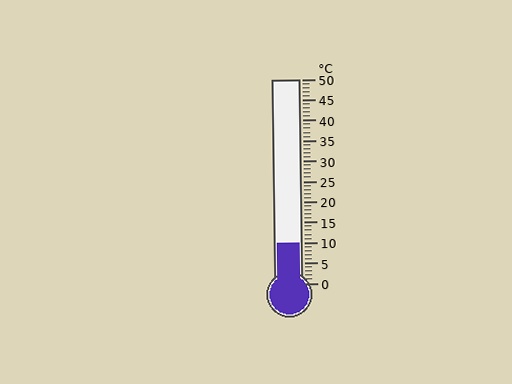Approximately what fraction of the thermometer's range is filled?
The thermometer is filled to approximately 20% of its range.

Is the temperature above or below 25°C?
The temperature is below 25°C.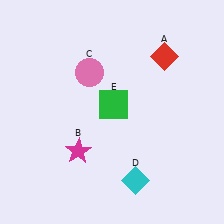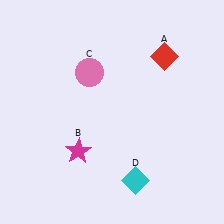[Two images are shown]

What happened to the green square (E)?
The green square (E) was removed in Image 2. It was in the top-right area of Image 1.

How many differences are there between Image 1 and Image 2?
There is 1 difference between the two images.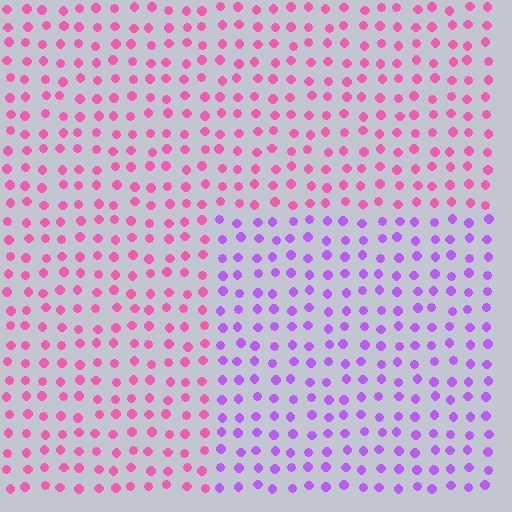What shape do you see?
I see a rectangle.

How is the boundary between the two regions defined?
The boundary is defined purely by a slight shift in hue (about 47 degrees). Spacing, size, and orientation are identical on both sides.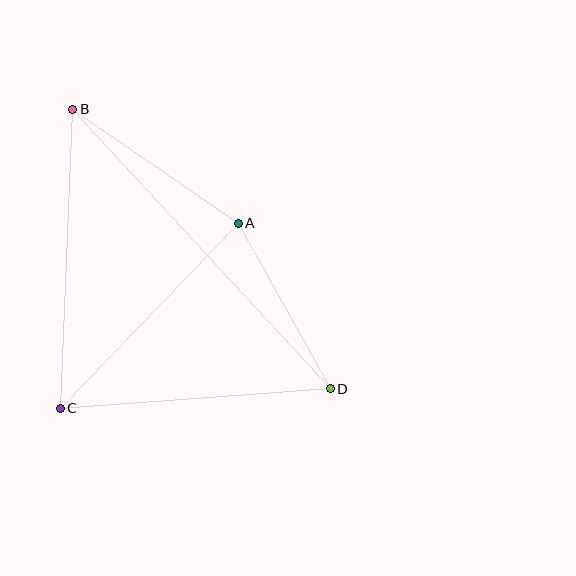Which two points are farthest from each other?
Points B and D are farthest from each other.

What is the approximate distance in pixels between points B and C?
The distance between B and C is approximately 299 pixels.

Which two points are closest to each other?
Points A and D are closest to each other.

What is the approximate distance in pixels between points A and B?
The distance between A and B is approximately 201 pixels.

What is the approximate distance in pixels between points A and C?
The distance between A and C is approximately 257 pixels.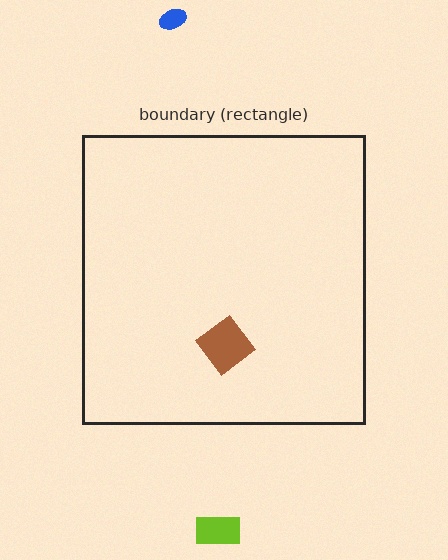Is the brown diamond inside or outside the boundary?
Inside.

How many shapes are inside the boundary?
1 inside, 2 outside.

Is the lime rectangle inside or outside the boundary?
Outside.